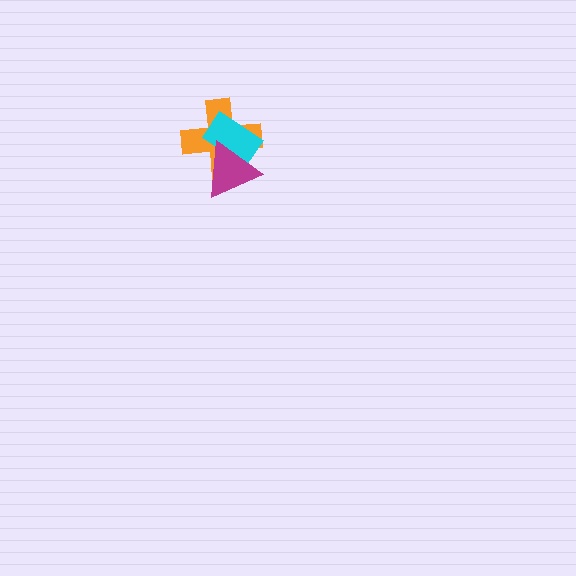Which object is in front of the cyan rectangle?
The magenta triangle is in front of the cyan rectangle.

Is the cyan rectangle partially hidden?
Yes, it is partially covered by another shape.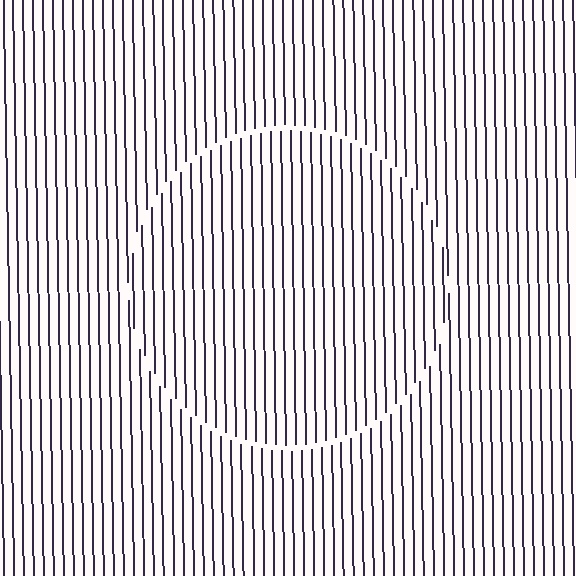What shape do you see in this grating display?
An illusory circle. The interior of the shape contains the same grating, shifted by half a period — the contour is defined by the phase discontinuity where line-ends from the inner and outer gratings abut.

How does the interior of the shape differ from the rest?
The interior of the shape contains the same grating, shifted by half a period — the contour is defined by the phase discontinuity where line-ends from the inner and outer gratings abut.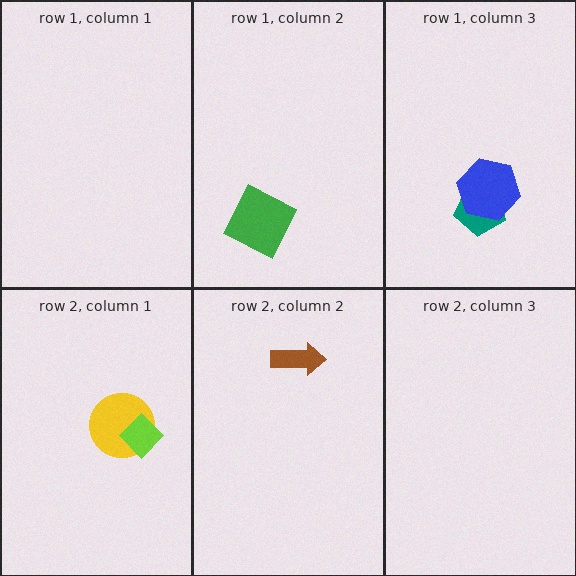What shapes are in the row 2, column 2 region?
The brown arrow.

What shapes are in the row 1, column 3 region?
The teal pentagon, the blue hexagon.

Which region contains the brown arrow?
The row 2, column 2 region.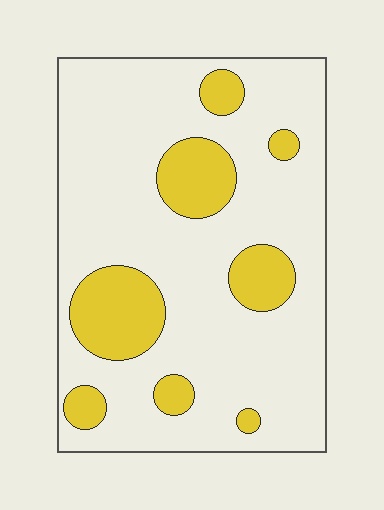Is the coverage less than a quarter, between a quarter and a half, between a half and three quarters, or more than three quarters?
Less than a quarter.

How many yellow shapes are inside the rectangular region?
8.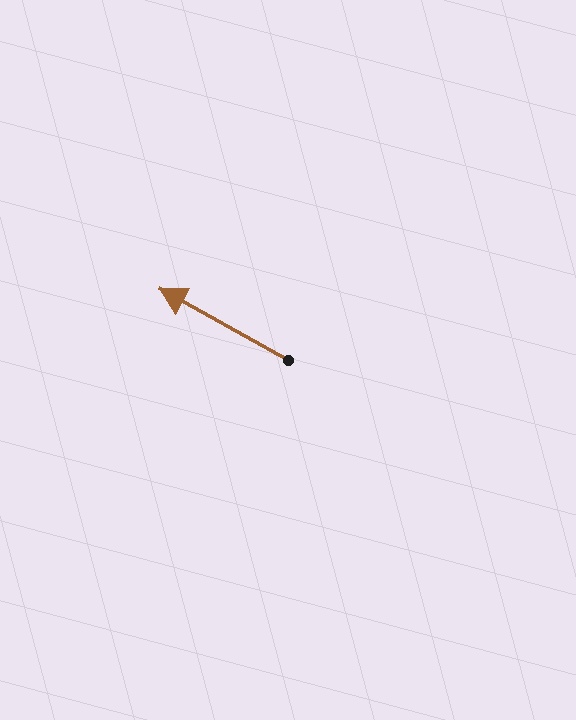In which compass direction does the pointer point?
Northwest.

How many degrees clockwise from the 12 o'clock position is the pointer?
Approximately 299 degrees.